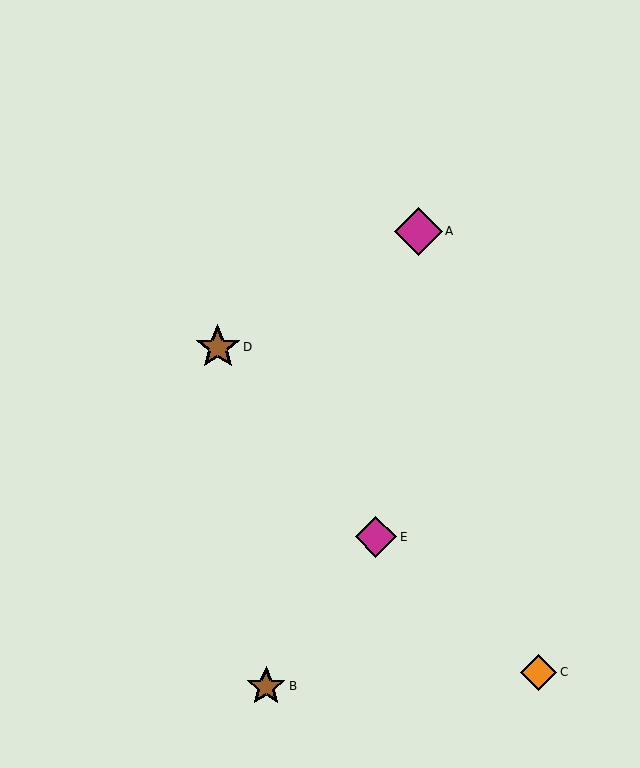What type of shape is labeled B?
Shape B is a brown star.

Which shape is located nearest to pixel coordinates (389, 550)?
The magenta diamond (labeled E) at (376, 537) is nearest to that location.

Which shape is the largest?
The magenta diamond (labeled A) is the largest.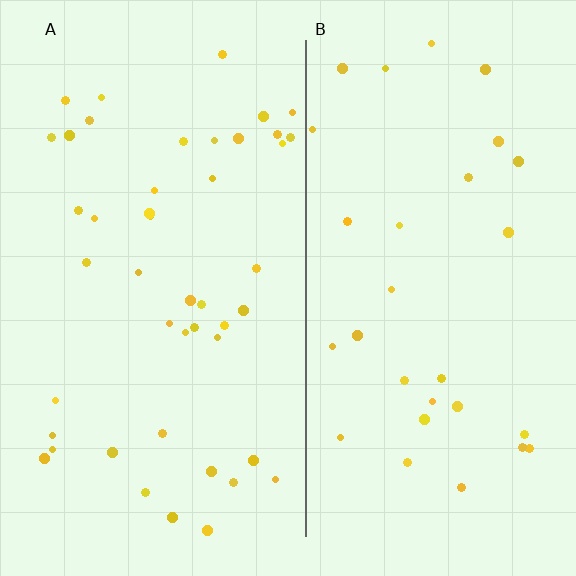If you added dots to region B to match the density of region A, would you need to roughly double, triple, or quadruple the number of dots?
Approximately double.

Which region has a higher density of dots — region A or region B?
A (the left).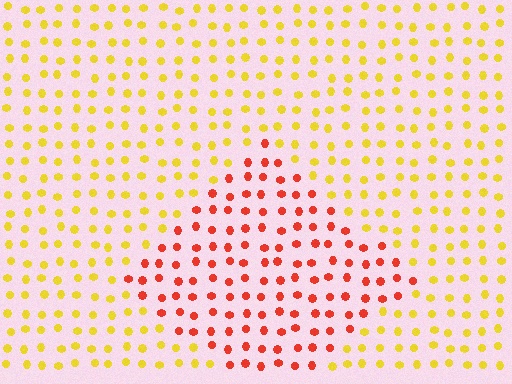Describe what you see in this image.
The image is filled with small yellow elements in a uniform arrangement. A diamond-shaped region is visible where the elements are tinted to a slightly different hue, forming a subtle color boundary.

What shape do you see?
I see a diamond.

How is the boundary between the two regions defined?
The boundary is defined purely by a slight shift in hue (about 50 degrees). Spacing, size, and orientation are identical on both sides.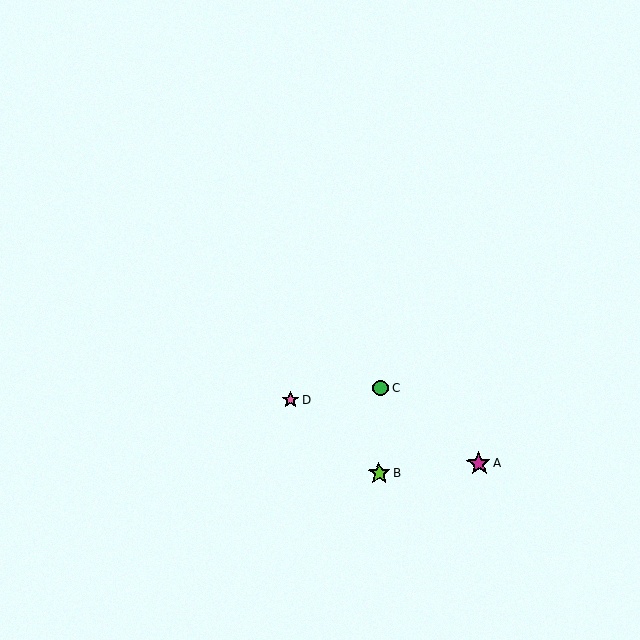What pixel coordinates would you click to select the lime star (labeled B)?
Click at (379, 474) to select the lime star B.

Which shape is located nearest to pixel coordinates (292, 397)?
The pink star (labeled D) at (290, 400) is nearest to that location.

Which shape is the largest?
The magenta star (labeled A) is the largest.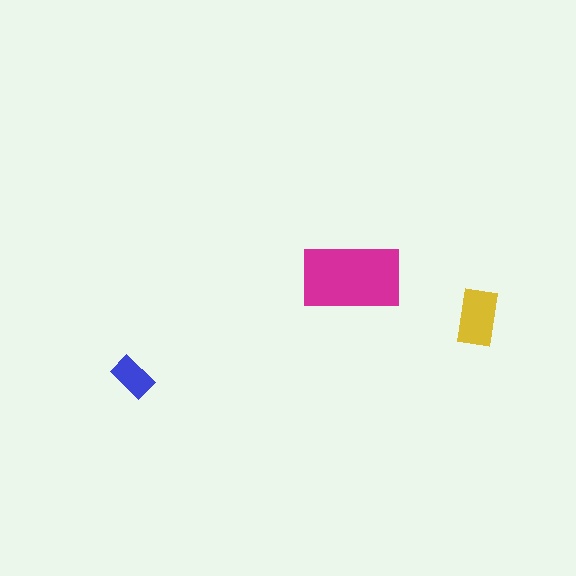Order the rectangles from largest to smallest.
the magenta one, the yellow one, the blue one.